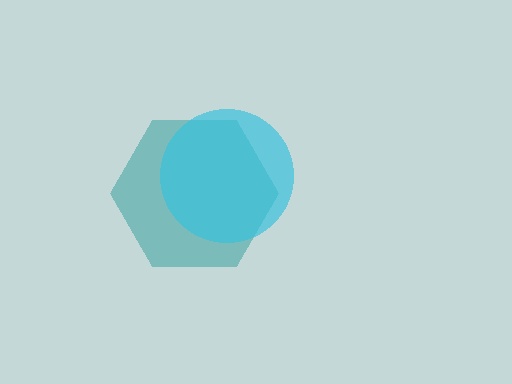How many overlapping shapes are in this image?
There are 2 overlapping shapes in the image.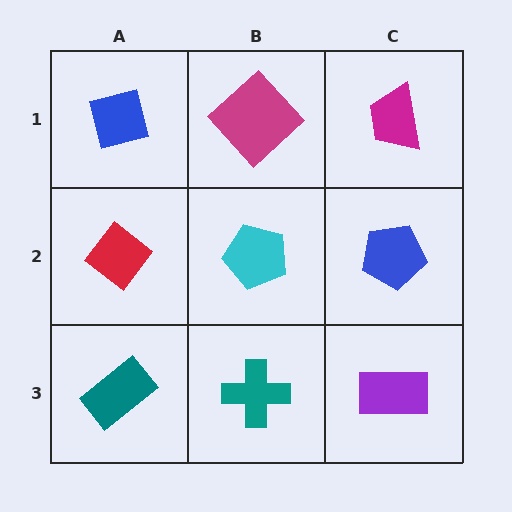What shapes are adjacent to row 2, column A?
A blue square (row 1, column A), a teal rectangle (row 3, column A), a cyan pentagon (row 2, column B).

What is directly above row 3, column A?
A red diamond.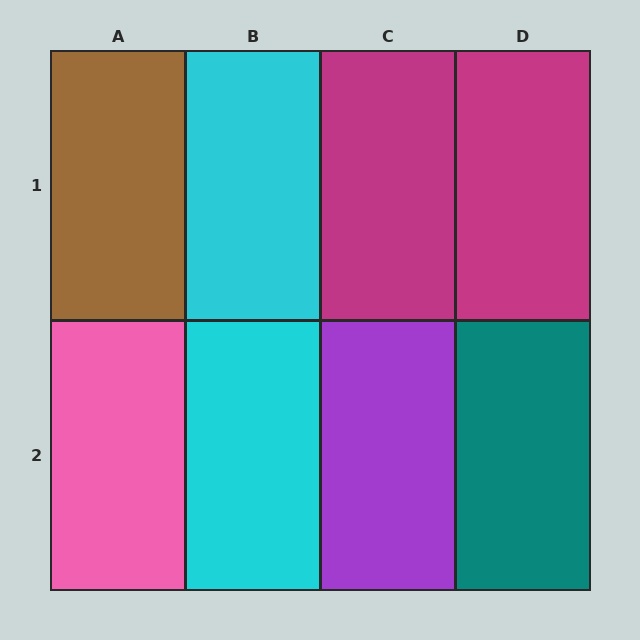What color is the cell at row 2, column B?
Cyan.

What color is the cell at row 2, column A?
Pink.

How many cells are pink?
1 cell is pink.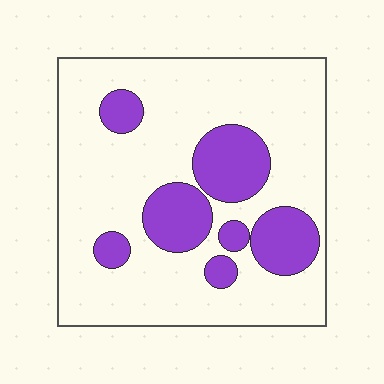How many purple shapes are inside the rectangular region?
7.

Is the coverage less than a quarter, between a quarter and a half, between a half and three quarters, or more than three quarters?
Less than a quarter.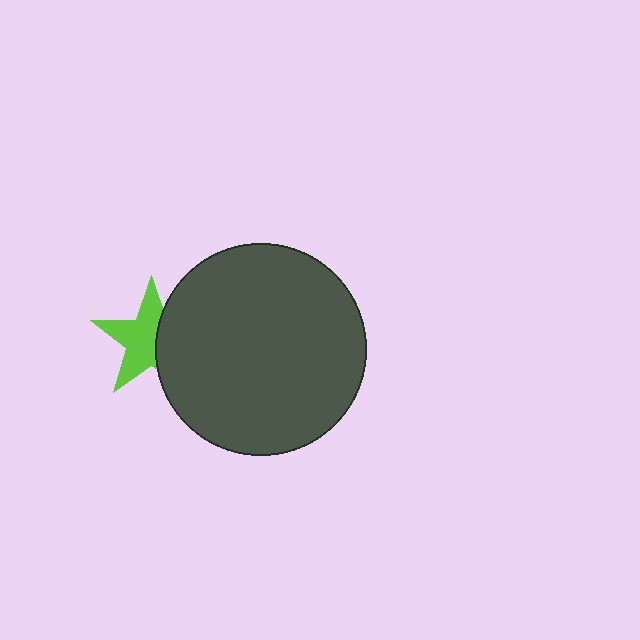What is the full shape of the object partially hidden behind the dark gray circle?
The partially hidden object is a lime star.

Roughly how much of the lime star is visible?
About half of it is visible (roughly 61%).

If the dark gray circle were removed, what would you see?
You would see the complete lime star.